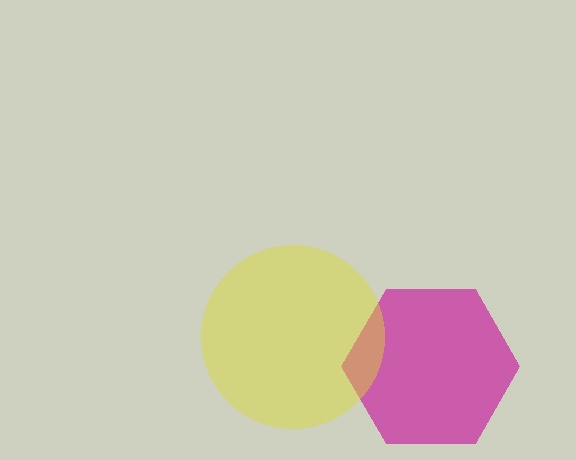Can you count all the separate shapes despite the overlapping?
Yes, there are 2 separate shapes.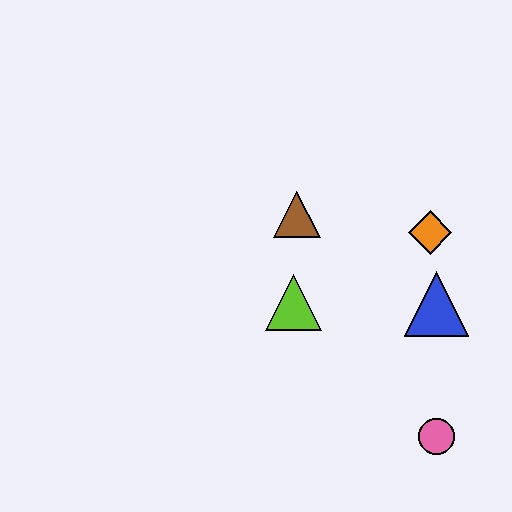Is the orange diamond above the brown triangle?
No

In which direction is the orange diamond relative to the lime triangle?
The orange diamond is to the right of the lime triangle.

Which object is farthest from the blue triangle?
The brown triangle is farthest from the blue triangle.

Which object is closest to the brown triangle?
The lime triangle is closest to the brown triangle.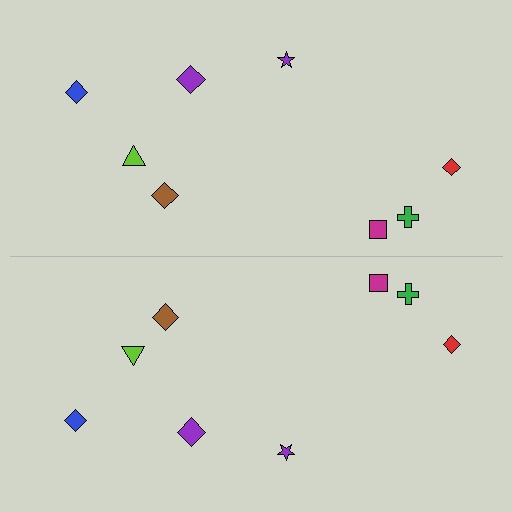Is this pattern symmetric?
Yes, this pattern has bilateral (reflection) symmetry.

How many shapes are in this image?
There are 16 shapes in this image.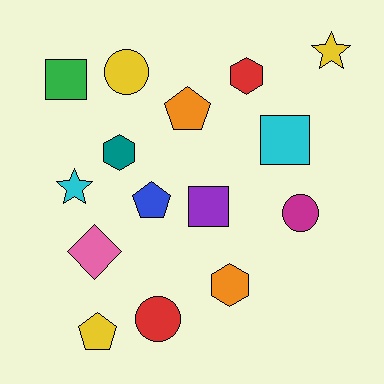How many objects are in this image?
There are 15 objects.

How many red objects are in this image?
There are 2 red objects.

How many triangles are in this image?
There are no triangles.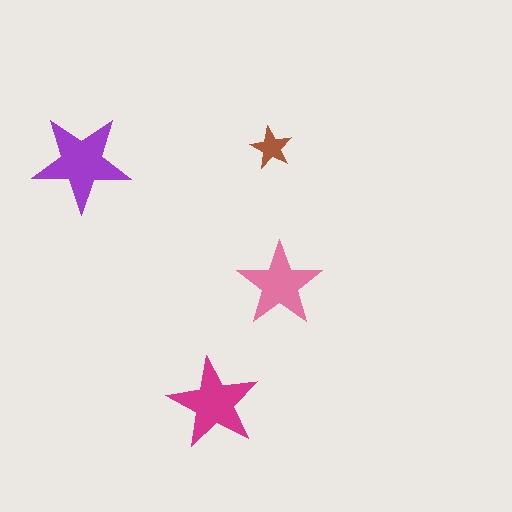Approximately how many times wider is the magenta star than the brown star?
About 2 times wider.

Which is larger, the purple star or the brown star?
The purple one.